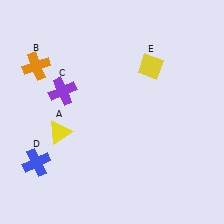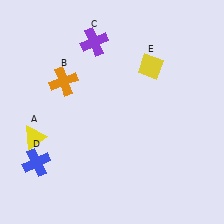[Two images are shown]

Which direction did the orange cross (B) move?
The orange cross (B) moved right.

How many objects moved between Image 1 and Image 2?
3 objects moved between the two images.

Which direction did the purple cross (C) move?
The purple cross (C) moved up.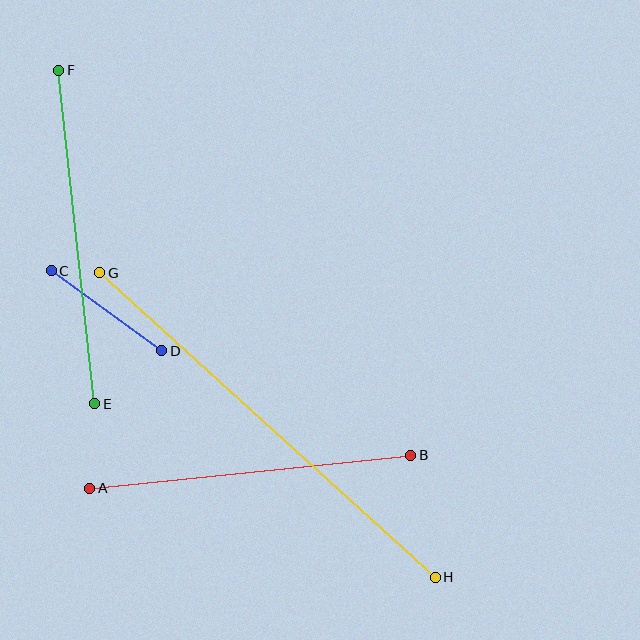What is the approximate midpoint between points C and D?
The midpoint is at approximately (107, 311) pixels.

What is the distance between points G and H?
The distance is approximately 453 pixels.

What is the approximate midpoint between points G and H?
The midpoint is at approximately (267, 425) pixels.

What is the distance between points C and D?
The distance is approximately 137 pixels.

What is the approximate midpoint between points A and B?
The midpoint is at approximately (250, 472) pixels.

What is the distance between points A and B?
The distance is approximately 322 pixels.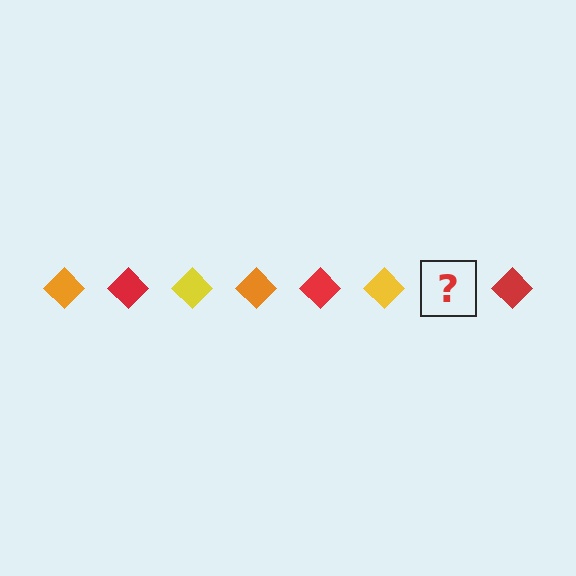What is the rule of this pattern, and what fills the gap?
The rule is that the pattern cycles through orange, red, yellow diamonds. The gap should be filled with an orange diamond.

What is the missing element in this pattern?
The missing element is an orange diamond.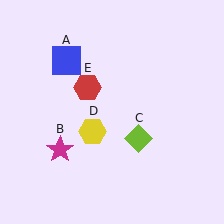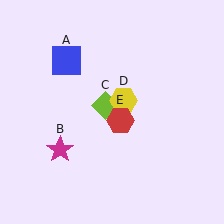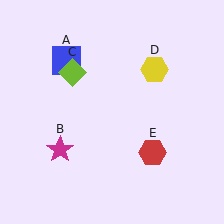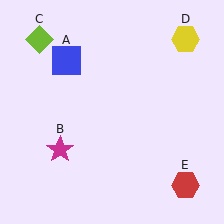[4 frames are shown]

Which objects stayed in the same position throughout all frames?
Blue square (object A) and magenta star (object B) remained stationary.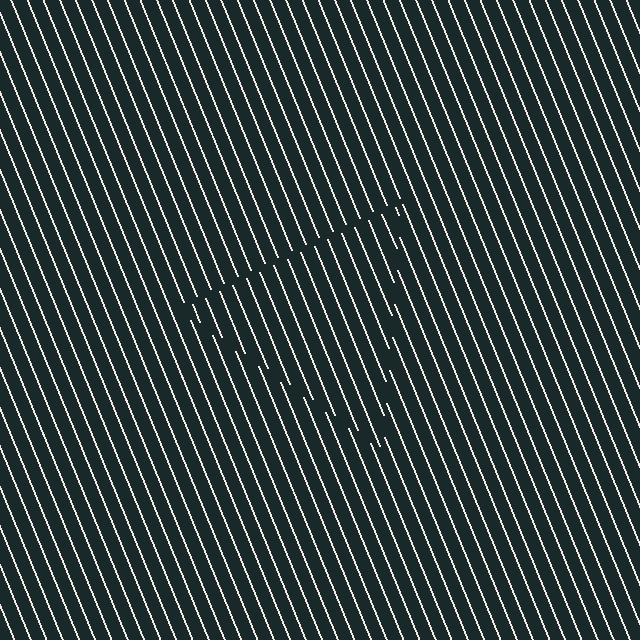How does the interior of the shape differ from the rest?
The interior of the shape contains the same grating, shifted by half a period — the contour is defined by the phase discontinuity where line-ends from the inner and outer gratings abut.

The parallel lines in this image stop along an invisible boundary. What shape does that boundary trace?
An illusory triangle. The interior of the shape contains the same grating, shifted by half a period — the contour is defined by the phase discontinuity where line-ends from the inner and outer gratings abut.